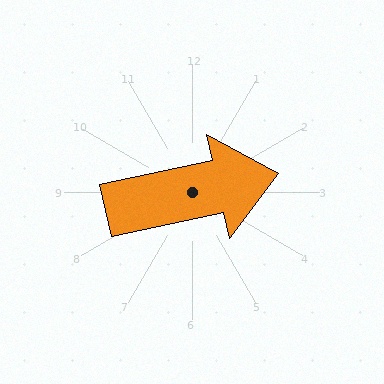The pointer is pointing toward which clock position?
Roughly 3 o'clock.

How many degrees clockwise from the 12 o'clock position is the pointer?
Approximately 78 degrees.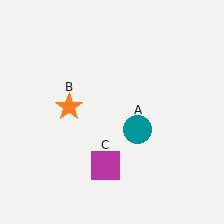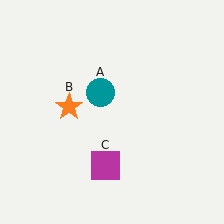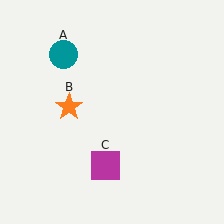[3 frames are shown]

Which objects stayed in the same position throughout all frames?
Orange star (object B) and magenta square (object C) remained stationary.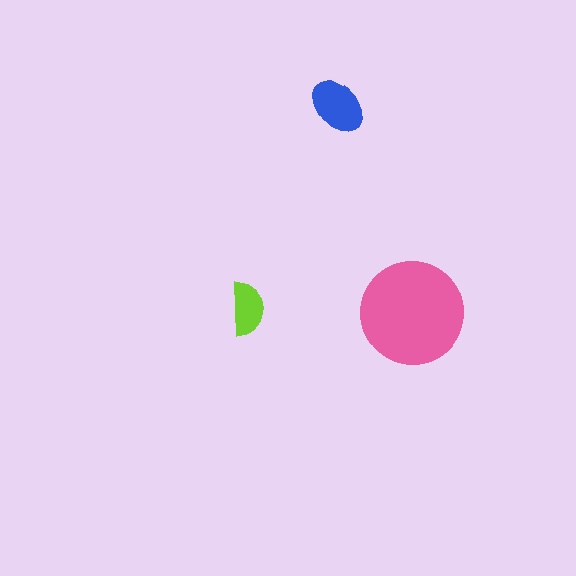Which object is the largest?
The pink circle.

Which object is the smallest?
The lime semicircle.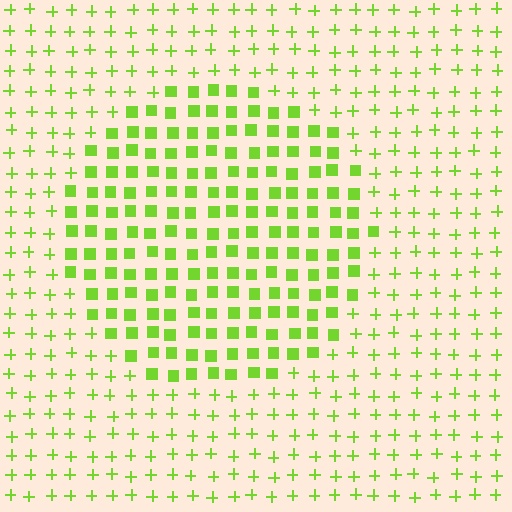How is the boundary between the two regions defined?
The boundary is defined by a change in element shape: squares inside vs. plus signs outside. All elements share the same color and spacing.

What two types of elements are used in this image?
The image uses squares inside the circle region and plus signs outside it.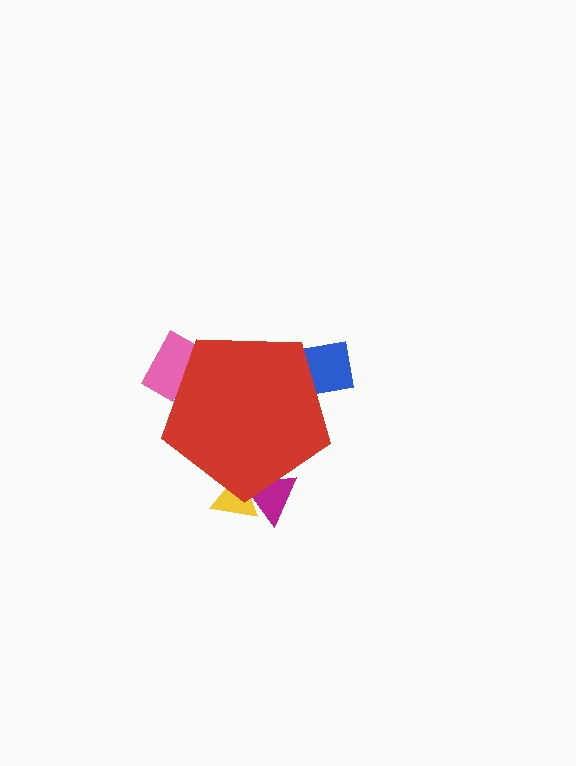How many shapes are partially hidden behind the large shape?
4 shapes are partially hidden.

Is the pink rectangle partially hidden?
Yes, the pink rectangle is partially hidden behind the red pentagon.